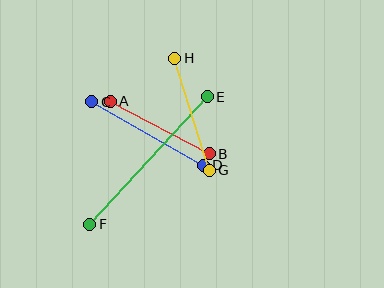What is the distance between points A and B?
The distance is approximately 112 pixels.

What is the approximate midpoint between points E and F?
The midpoint is at approximately (148, 161) pixels.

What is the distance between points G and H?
The distance is approximately 117 pixels.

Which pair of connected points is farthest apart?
Points E and F are farthest apart.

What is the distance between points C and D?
The distance is approximately 128 pixels.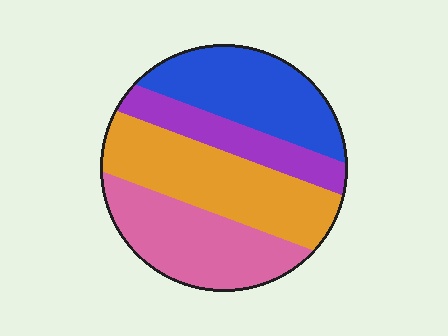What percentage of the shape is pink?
Pink covers 27% of the shape.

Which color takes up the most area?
Orange, at roughly 30%.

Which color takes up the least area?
Purple, at roughly 15%.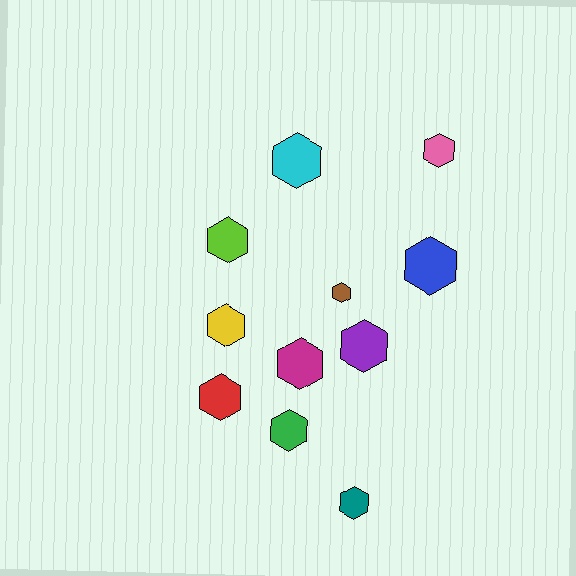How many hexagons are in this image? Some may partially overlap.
There are 11 hexagons.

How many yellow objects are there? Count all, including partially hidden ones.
There is 1 yellow object.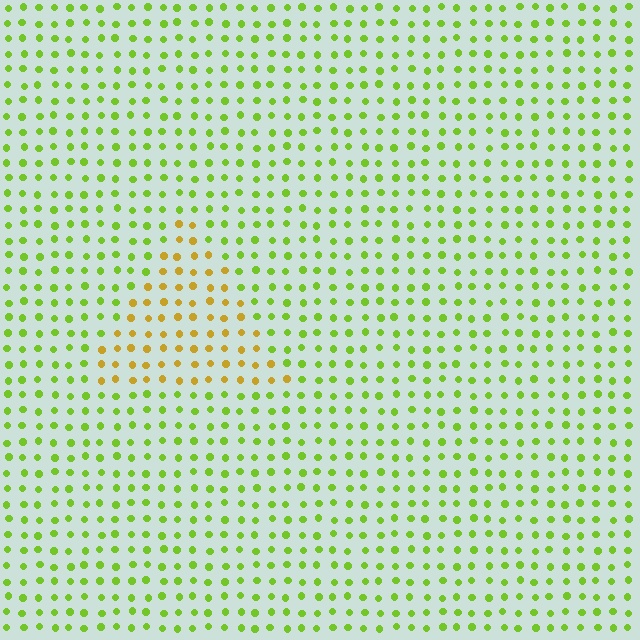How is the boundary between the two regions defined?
The boundary is defined purely by a slight shift in hue (about 46 degrees). Spacing, size, and orientation are identical on both sides.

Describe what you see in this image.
The image is filled with small lime elements in a uniform arrangement. A triangle-shaped region is visible where the elements are tinted to a slightly different hue, forming a subtle color boundary.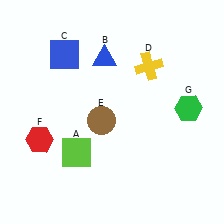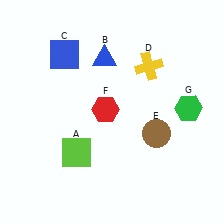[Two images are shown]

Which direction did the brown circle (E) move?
The brown circle (E) moved right.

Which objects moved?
The objects that moved are: the brown circle (E), the red hexagon (F).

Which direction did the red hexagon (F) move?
The red hexagon (F) moved right.